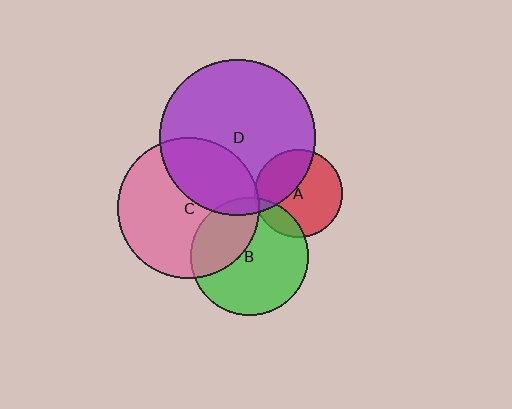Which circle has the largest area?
Circle D (purple).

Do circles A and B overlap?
Yes.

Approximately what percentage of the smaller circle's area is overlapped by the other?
Approximately 15%.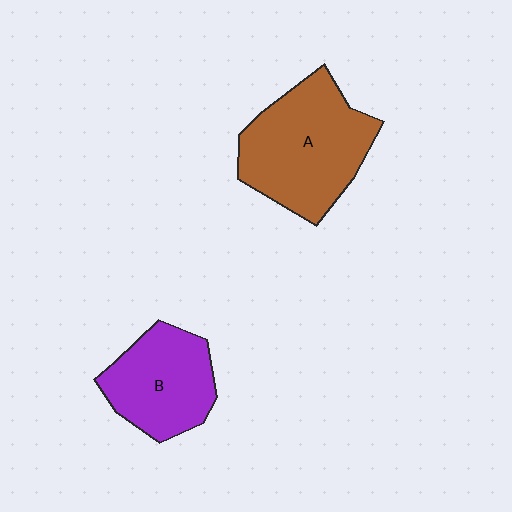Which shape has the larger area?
Shape A (brown).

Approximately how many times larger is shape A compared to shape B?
Approximately 1.4 times.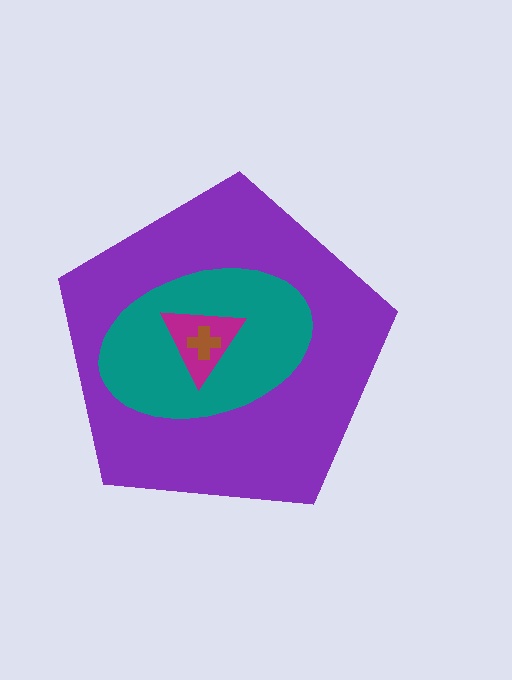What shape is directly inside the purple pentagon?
The teal ellipse.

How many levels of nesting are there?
4.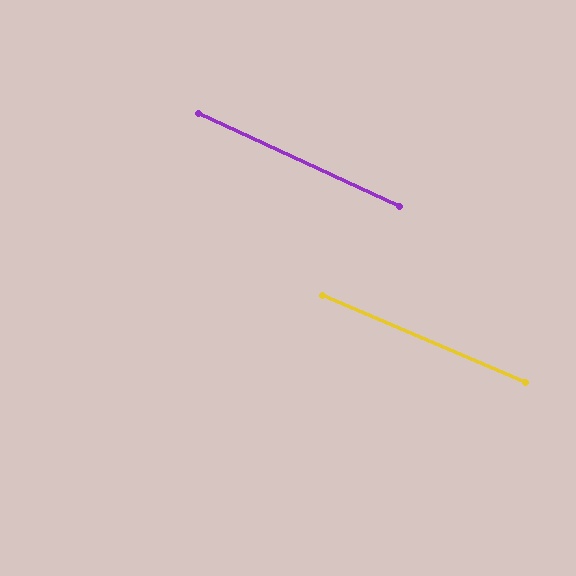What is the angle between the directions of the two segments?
Approximately 2 degrees.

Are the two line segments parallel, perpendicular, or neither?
Parallel — their directions differ by only 1.7°.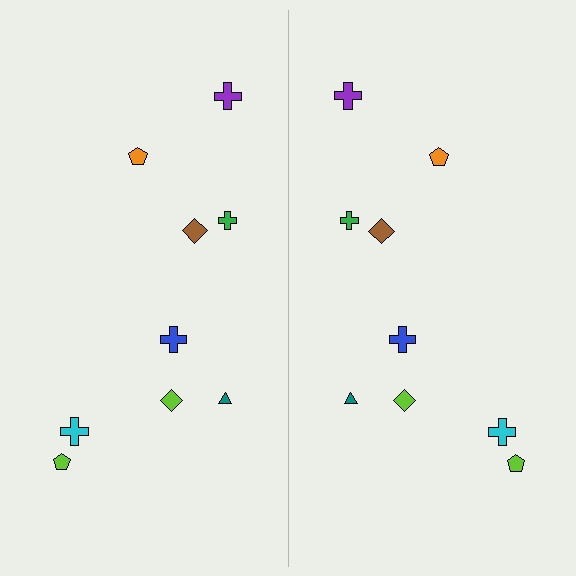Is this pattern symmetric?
Yes, this pattern has bilateral (reflection) symmetry.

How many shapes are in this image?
There are 18 shapes in this image.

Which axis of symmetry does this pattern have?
The pattern has a vertical axis of symmetry running through the center of the image.